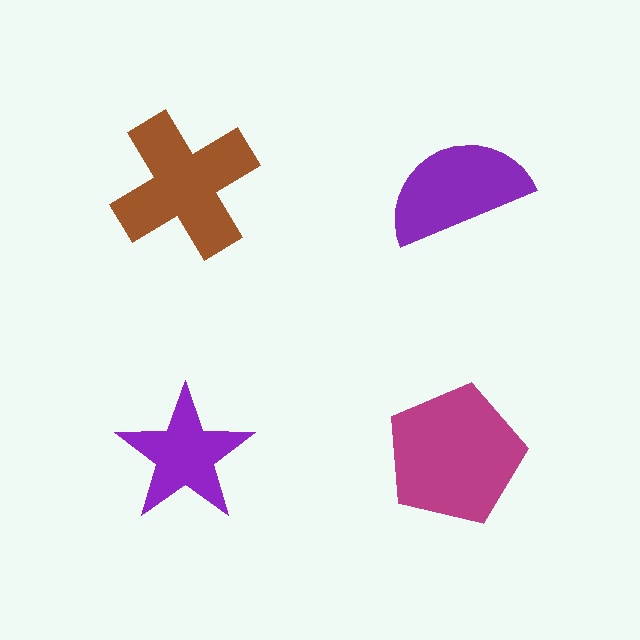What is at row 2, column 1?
A purple star.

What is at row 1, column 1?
A brown cross.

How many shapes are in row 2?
2 shapes.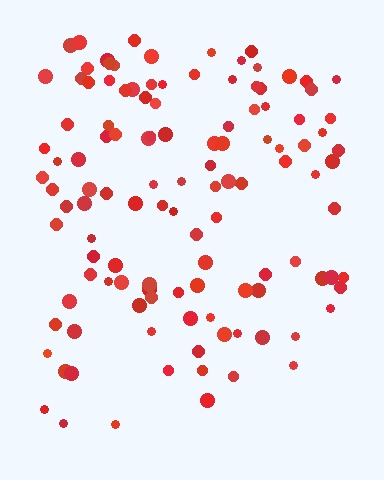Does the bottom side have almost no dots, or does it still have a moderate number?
Still a moderate number, just noticeably fewer than the top.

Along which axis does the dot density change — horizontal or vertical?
Vertical.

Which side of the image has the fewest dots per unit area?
The bottom.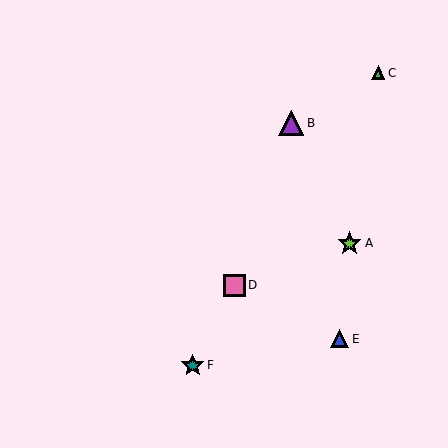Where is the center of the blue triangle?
The center of the blue triangle is at (340, 339).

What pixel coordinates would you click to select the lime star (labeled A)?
Click at (350, 244) to select the lime star A.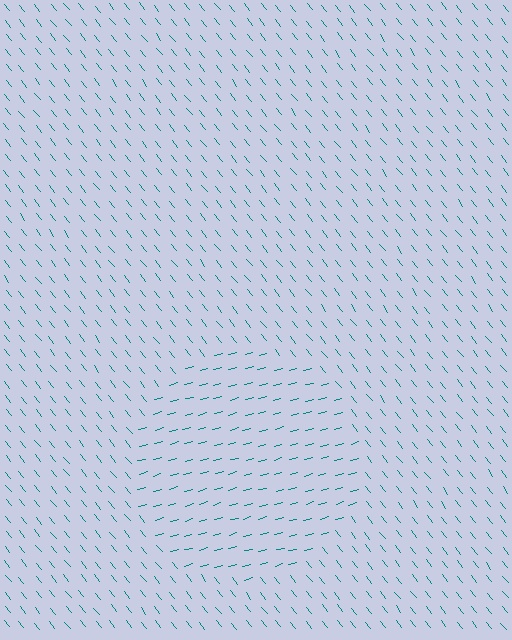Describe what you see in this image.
The image is filled with small teal line segments. A circle region in the image has lines oriented differently from the surrounding lines, creating a visible texture boundary.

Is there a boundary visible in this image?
Yes, there is a texture boundary formed by a change in line orientation.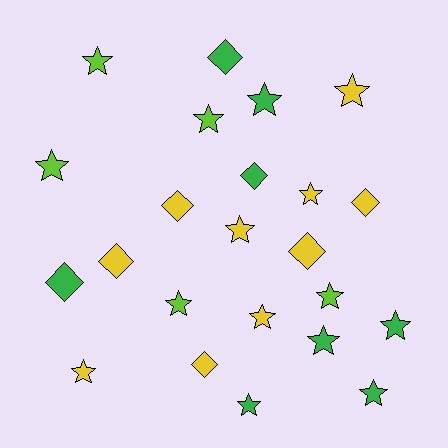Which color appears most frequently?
Yellow, with 10 objects.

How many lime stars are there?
There are 5 lime stars.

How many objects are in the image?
There are 23 objects.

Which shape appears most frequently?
Star, with 15 objects.